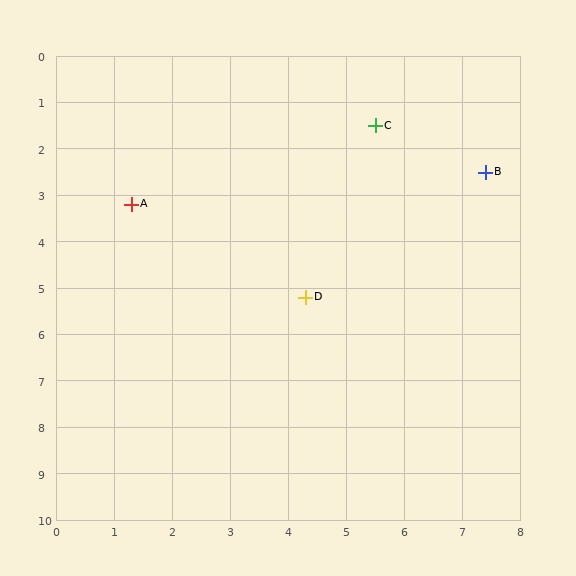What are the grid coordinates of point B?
Point B is at approximately (7.4, 2.5).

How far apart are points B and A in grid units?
Points B and A are about 6.1 grid units apart.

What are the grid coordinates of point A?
Point A is at approximately (1.3, 3.2).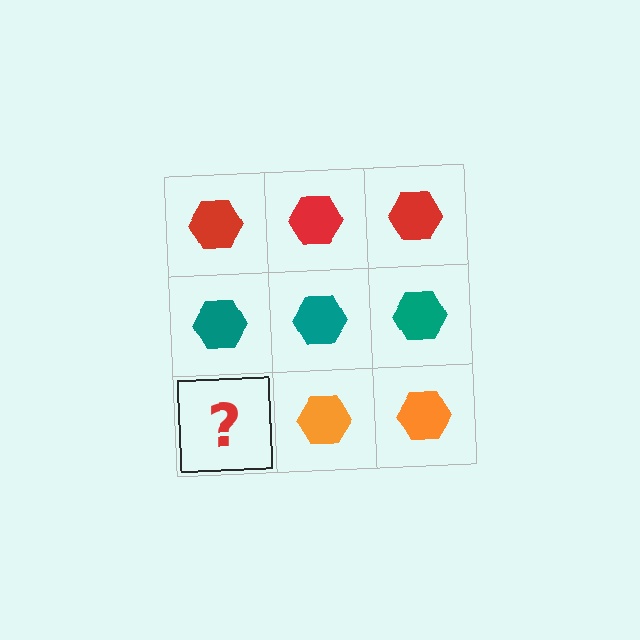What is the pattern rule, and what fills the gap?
The rule is that each row has a consistent color. The gap should be filled with an orange hexagon.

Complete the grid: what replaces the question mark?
The question mark should be replaced with an orange hexagon.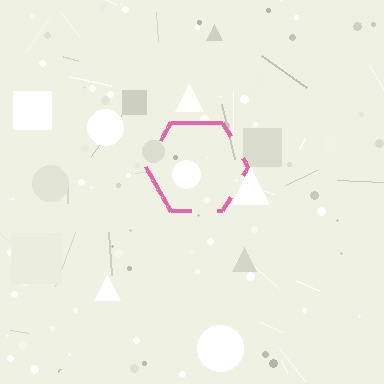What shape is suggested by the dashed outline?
The dashed outline suggests a hexagon.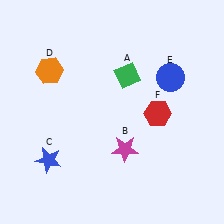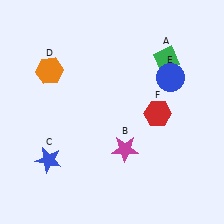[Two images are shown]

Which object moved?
The green diamond (A) moved right.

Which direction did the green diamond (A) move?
The green diamond (A) moved right.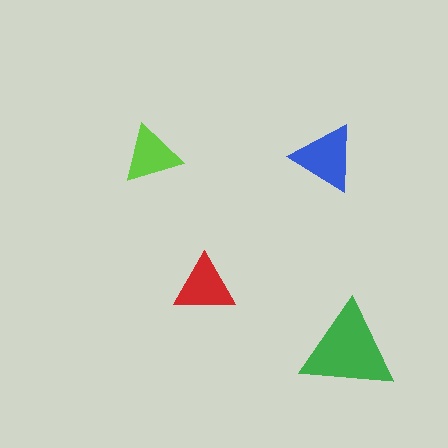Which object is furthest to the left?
The lime triangle is leftmost.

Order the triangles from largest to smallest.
the green one, the blue one, the red one, the lime one.